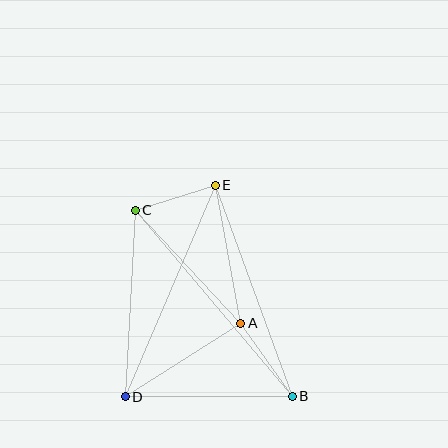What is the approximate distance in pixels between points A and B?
The distance between A and B is approximately 89 pixels.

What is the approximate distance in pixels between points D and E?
The distance between D and E is approximately 230 pixels.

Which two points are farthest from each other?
Points B and C are farthest from each other.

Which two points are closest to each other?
Points C and E are closest to each other.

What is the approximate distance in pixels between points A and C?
The distance between A and C is approximately 155 pixels.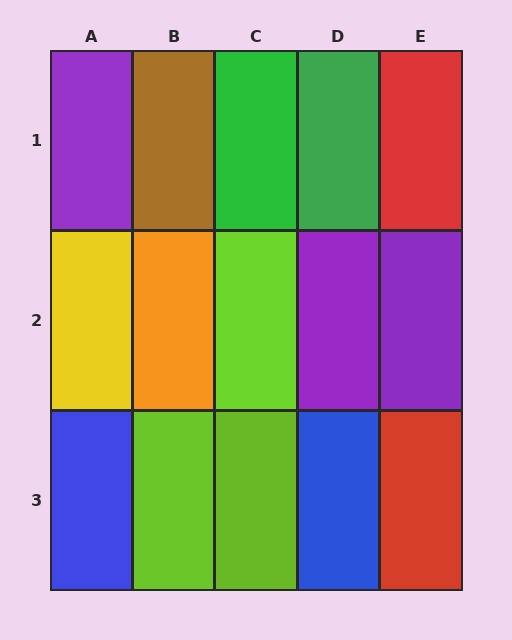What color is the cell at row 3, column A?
Blue.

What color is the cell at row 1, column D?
Green.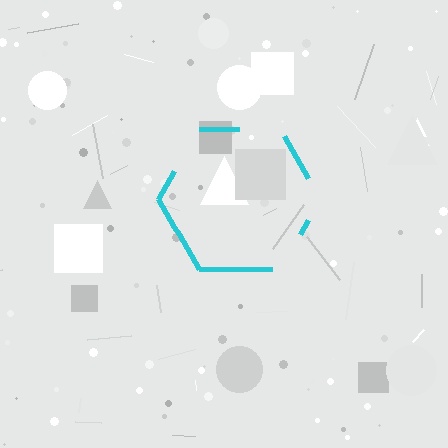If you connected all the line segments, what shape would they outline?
They would outline a hexagon.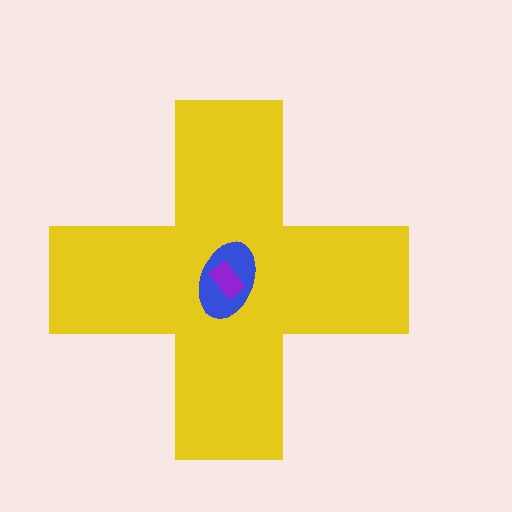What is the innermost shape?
The purple rectangle.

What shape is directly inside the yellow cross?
The blue ellipse.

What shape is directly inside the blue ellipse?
The purple rectangle.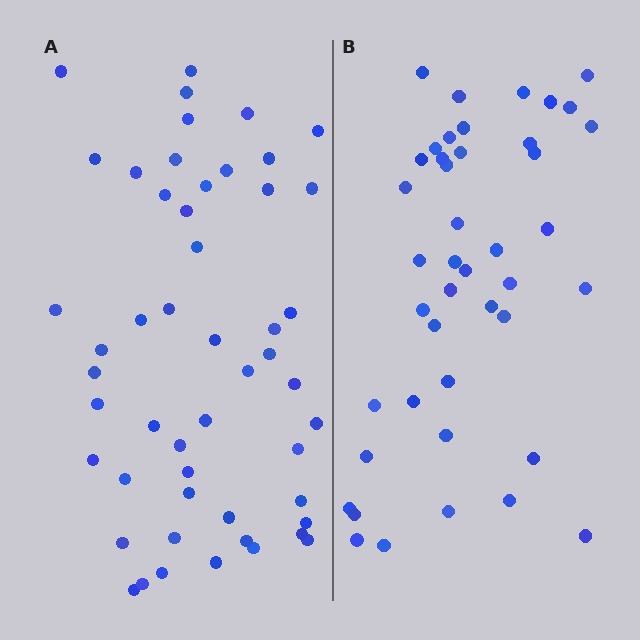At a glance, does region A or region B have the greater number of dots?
Region A (the left region) has more dots.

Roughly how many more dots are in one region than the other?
Region A has roughly 8 or so more dots than region B.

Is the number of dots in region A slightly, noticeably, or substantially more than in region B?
Region A has only slightly more — the two regions are fairly close. The ratio is roughly 1.2 to 1.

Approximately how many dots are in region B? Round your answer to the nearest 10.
About 40 dots. (The exact count is 43, which rounds to 40.)